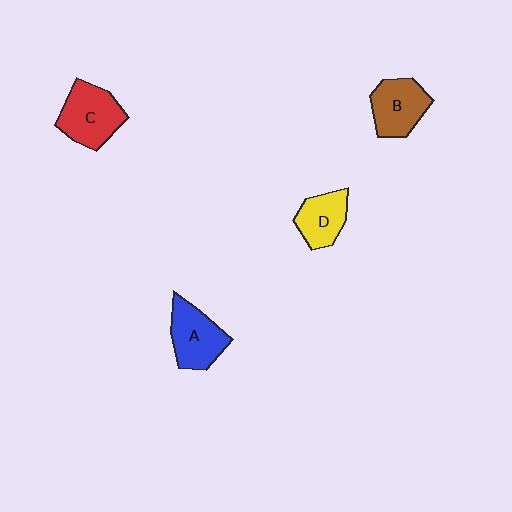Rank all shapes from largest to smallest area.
From largest to smallest: C (red), A (blue), B (brown), D (yellow).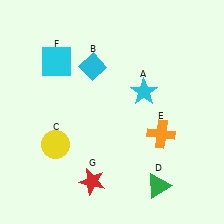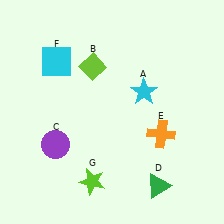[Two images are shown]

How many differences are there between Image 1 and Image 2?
There are 3 differences between the two images.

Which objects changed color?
B changed from cyan to lime. C changed from yellow to purple. G changed from red to lime.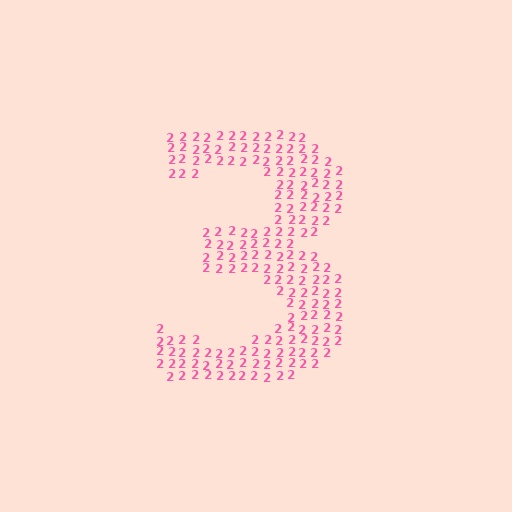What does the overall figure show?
The overall figure shows the digit 3.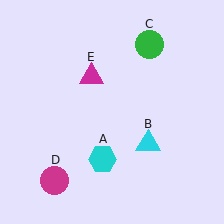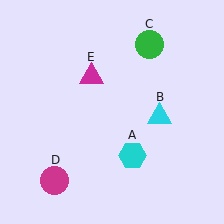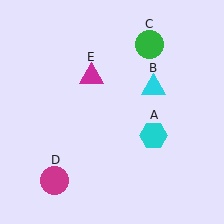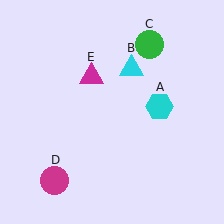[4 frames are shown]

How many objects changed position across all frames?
2 objects changed position: cyan hexagon (object A), cyan triangle (object B).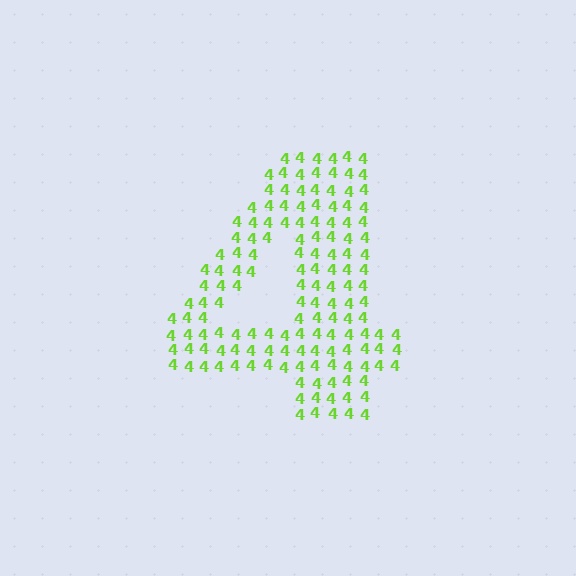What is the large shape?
The large shape is the digit 4.